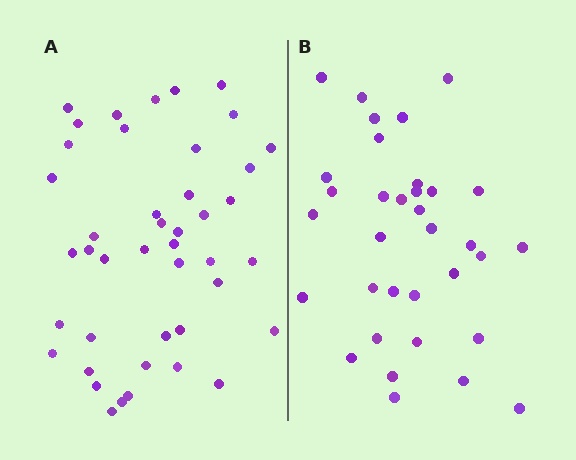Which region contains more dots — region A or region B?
Region A (the left region) has more dots.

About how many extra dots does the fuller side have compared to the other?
Region A has roughly 8 or so more dots than region B.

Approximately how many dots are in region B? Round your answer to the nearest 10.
About 30 dots. (The exact count is 34, which rounds to 30.)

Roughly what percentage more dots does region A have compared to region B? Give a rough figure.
About 25% more.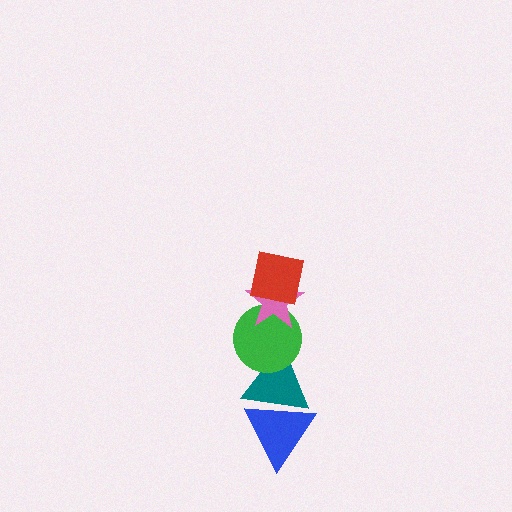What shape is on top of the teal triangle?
The green circle is on top of the teal triangle.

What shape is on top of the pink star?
The red square is on top of the pink star.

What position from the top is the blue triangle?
The blue triangle is 5th from the top.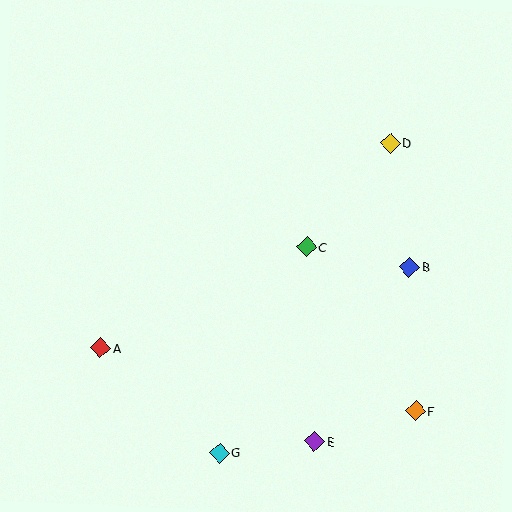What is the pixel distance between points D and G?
The distance between D and G is 354 pixels.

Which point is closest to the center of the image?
Point C at (307, 247) is closest to the center.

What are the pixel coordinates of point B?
Point B is at (409, 267).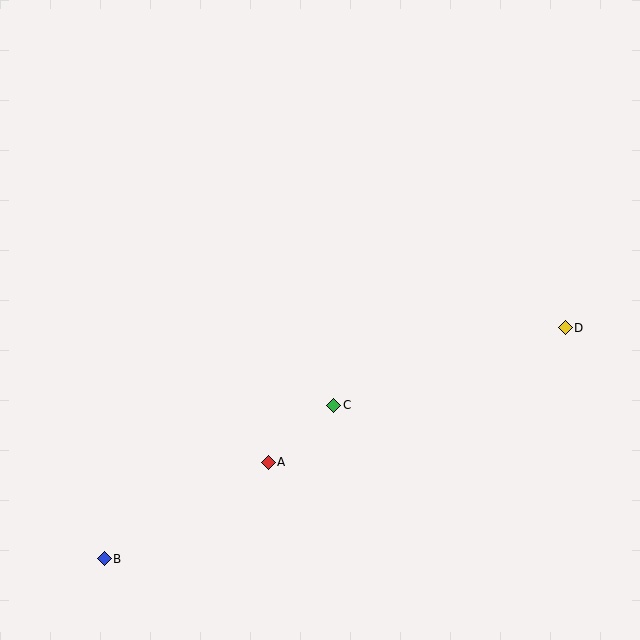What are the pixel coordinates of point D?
Point D is at (565, 328).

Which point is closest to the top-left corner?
Point C is closest to the top-left corner.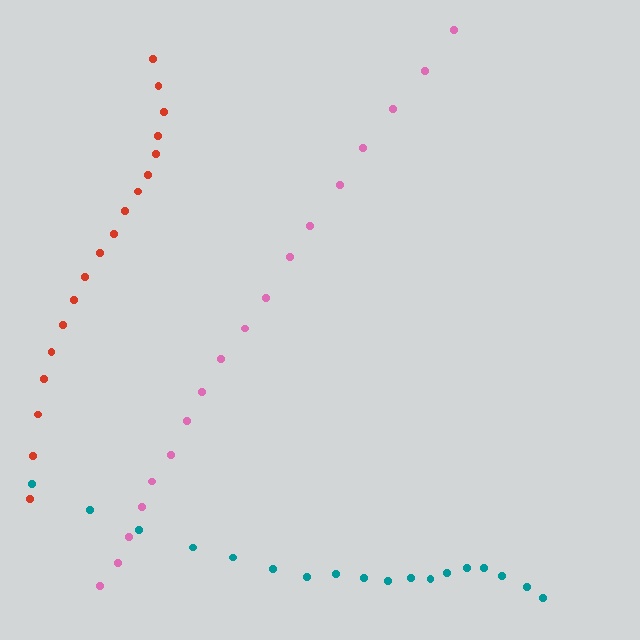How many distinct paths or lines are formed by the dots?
There are 3 distinct paths.